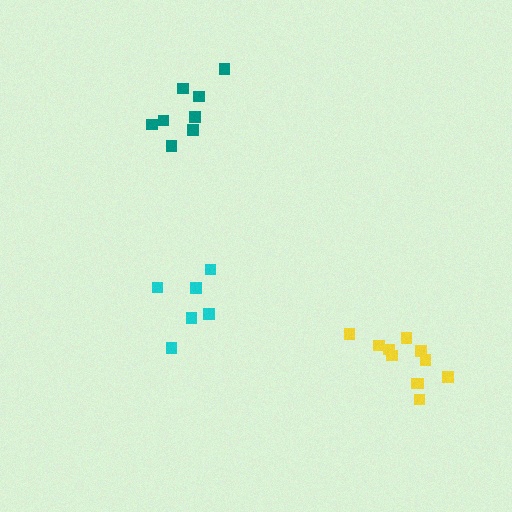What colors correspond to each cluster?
The clusters are colored: teal, cyan, yellow.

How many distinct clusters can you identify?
There are 3 distinct clusters.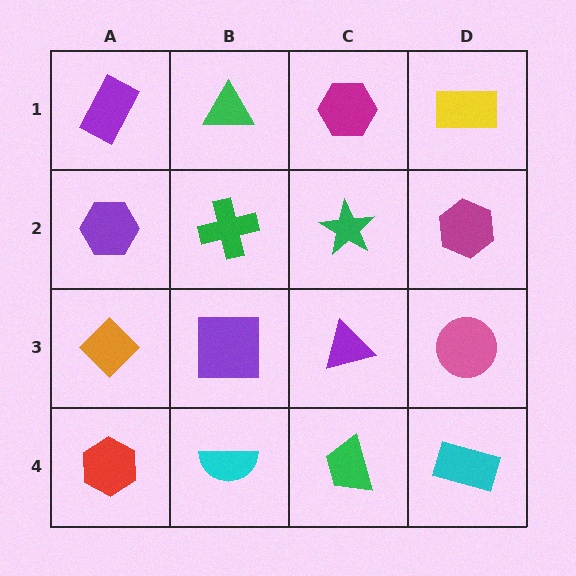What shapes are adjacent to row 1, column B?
A green cross (row 2, column B), a purple rectangle (row 1, column A), a magenta hexagon (row 1, column C).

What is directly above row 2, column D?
A yellow rectangle.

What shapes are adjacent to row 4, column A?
An orange diamond (row 3, column A), a cyan semicircle (row 4, column B).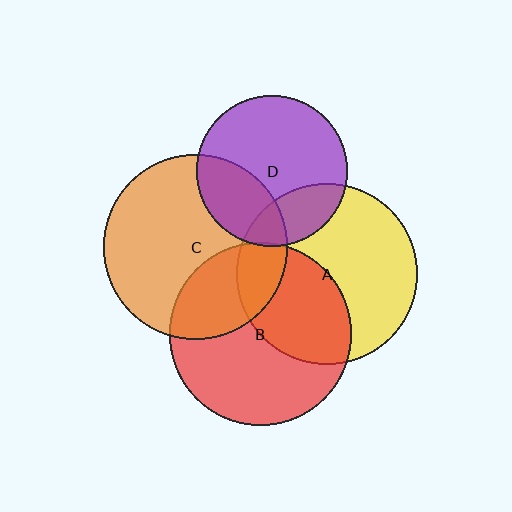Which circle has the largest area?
Circle C (orange).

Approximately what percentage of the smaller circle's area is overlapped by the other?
Approximately 30%.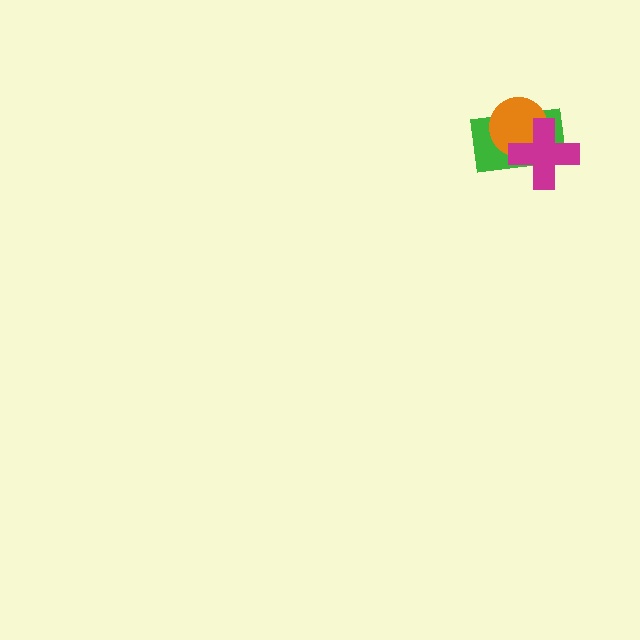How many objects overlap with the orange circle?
2 objects overlap with the orange circle.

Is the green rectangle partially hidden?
Yes, it is partially covered by another shape.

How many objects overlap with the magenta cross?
2 objects overlap with the magenta cross.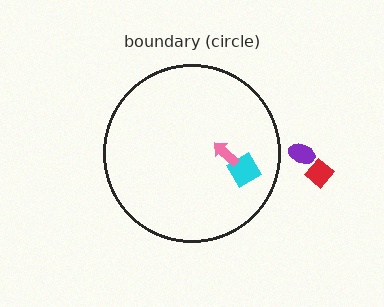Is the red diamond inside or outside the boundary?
Outside.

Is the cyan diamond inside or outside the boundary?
Inside.